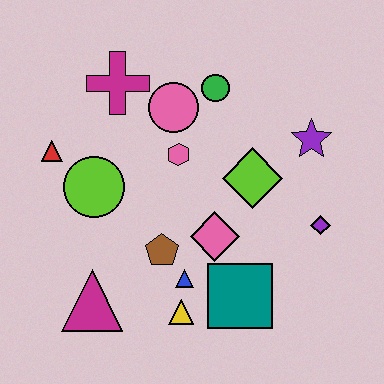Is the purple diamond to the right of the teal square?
Yes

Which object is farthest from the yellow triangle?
The magenta cross is farthest from the yellow triangle.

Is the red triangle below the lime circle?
No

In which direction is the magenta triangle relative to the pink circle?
The magenta triangle is below the pink circle.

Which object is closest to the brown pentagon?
The blue triangle is closest to the brown pentagon.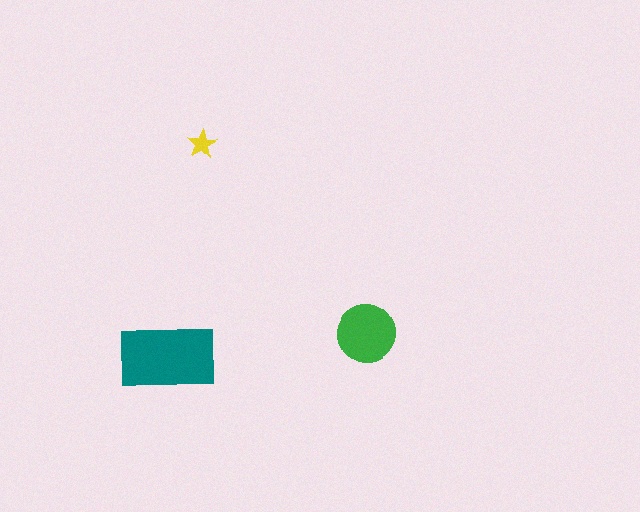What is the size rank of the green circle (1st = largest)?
2nd.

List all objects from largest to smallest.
The teal rectangle, the green circle, the yellow star.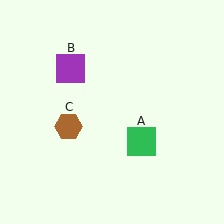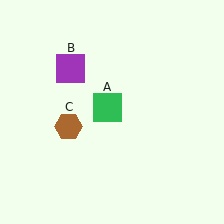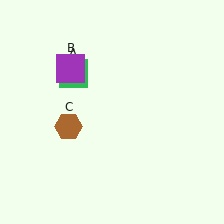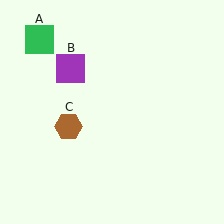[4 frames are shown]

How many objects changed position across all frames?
1 object changed position: green square (object A).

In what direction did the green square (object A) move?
The green square (object A) moved up and to the left.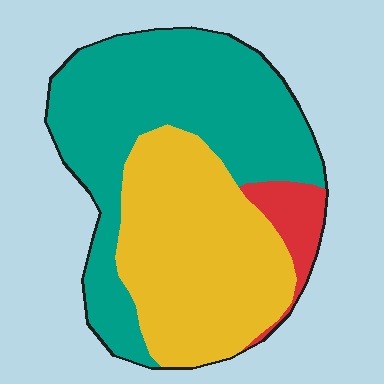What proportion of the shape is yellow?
Yellow takes up about two fifths (2/5) of the shape.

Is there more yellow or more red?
Yellow.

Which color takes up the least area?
Red, at roughly 5%.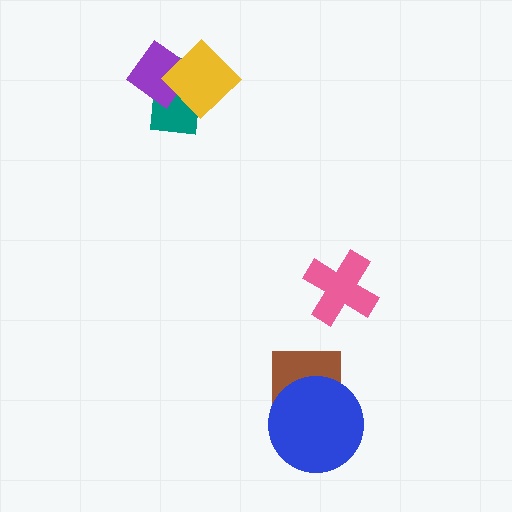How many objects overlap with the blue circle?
1 object overlaps with the blue circle.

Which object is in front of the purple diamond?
The yellow diamond is in front of the purple diamond.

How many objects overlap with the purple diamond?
2 objects overlap with the purple diamond.